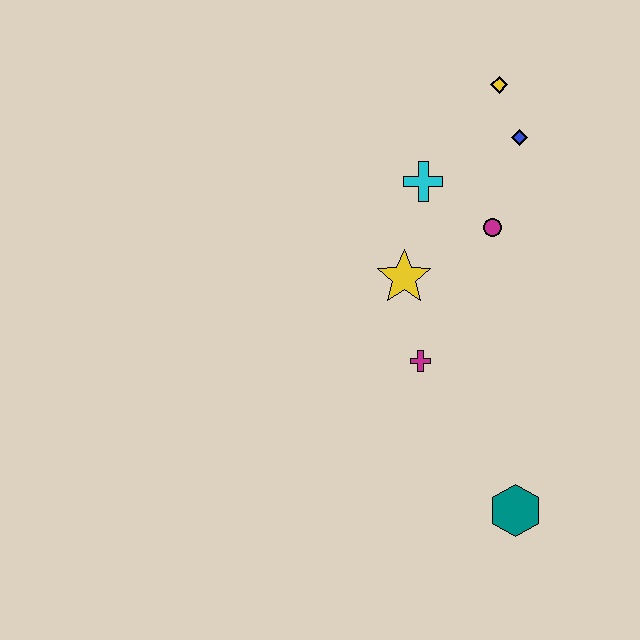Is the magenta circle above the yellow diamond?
No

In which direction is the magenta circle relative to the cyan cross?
The magenta circle is to the right of the cyan cross.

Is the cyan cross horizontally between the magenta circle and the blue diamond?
No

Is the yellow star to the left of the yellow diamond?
Yes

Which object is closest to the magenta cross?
The yellow star is closest to the magenta cross.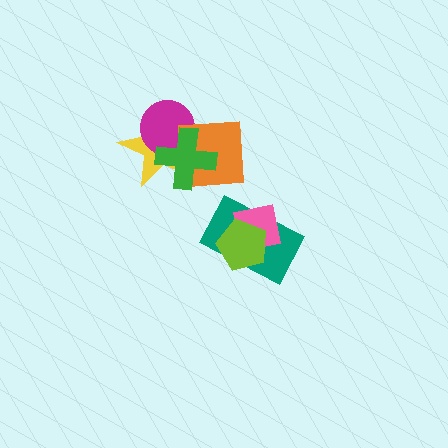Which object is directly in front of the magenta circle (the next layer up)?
The orange square is directly in front of the magenta circle.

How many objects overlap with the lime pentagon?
2 objects overlap with the lime pentagon.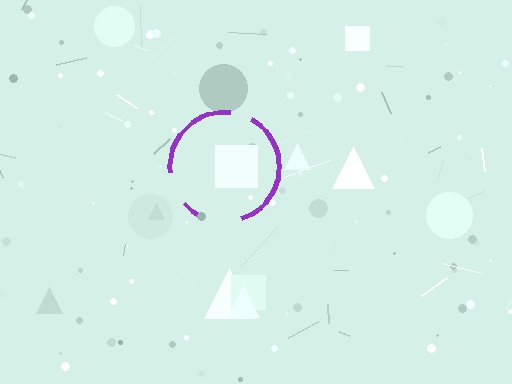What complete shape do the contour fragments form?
The contour fragments form a circle.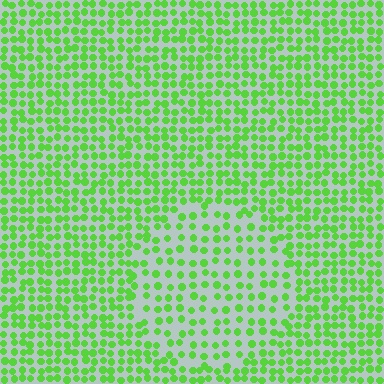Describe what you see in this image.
The image contains small lime elements arranged at two different densities. A circle-shaped region is visible where the elements are less densely packed than the surrounding area.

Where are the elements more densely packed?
The elements are more densely packed outside the circle boundary.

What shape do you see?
I see a circle.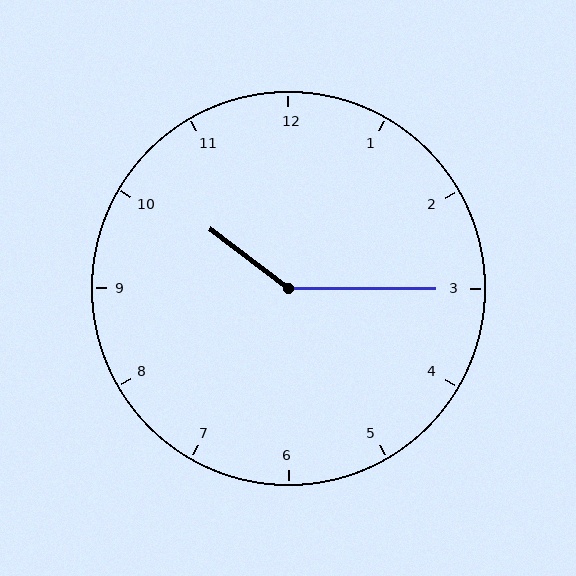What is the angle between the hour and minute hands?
Approximately 142 degrees.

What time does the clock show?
10:15.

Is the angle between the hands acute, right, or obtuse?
It is obtuse.